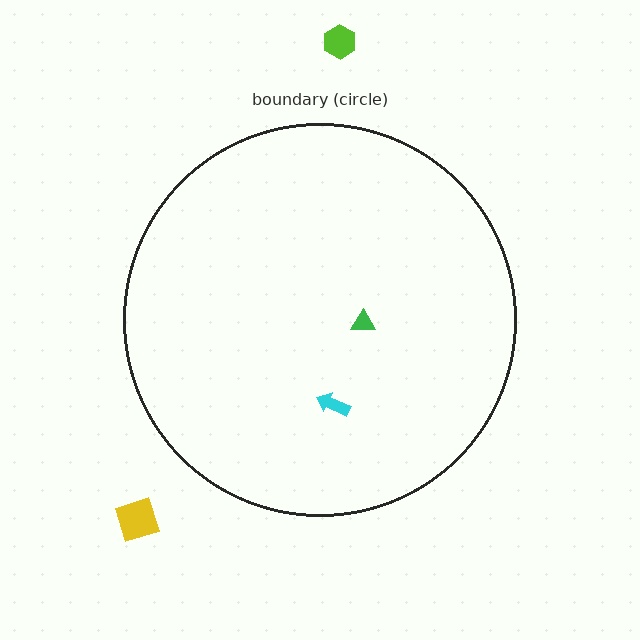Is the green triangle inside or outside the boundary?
Inside.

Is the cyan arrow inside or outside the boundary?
Inside.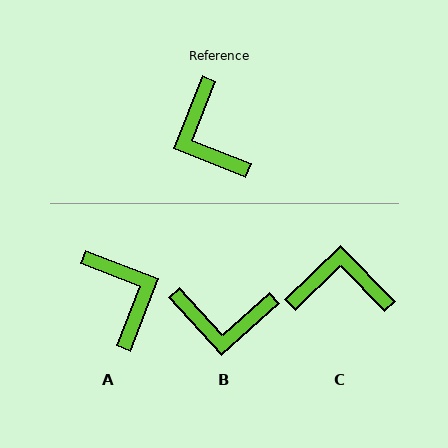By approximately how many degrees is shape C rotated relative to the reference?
Approximately 114 degrees clockwise.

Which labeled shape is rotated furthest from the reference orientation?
A, about 180 degrees away.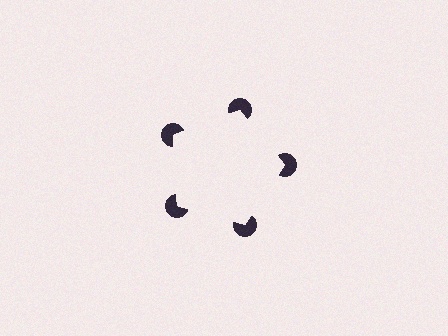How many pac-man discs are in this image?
There are 5 — one at each vertex of the illusory pentagon.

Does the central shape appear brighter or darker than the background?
It typically appears slightly brighter than the background, even though no actual brightness change is drawn.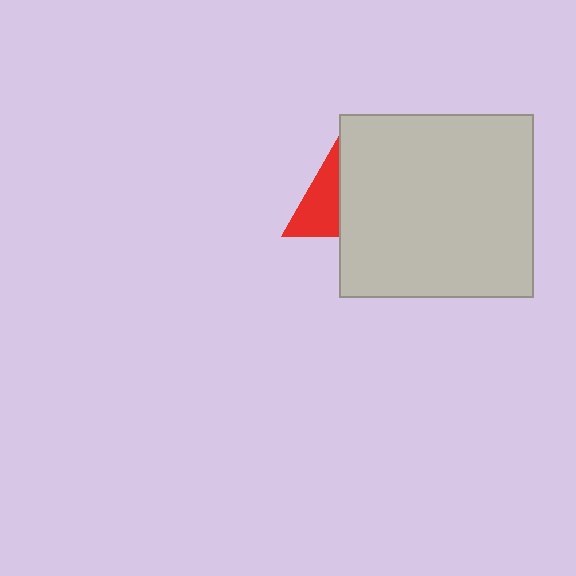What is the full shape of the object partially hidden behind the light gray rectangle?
The partially hidden object is a red triangle.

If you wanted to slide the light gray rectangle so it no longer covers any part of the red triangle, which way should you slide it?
Slide it right — that is the most direct way to separate the two shapes.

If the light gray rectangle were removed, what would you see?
You would see the complete red triangle.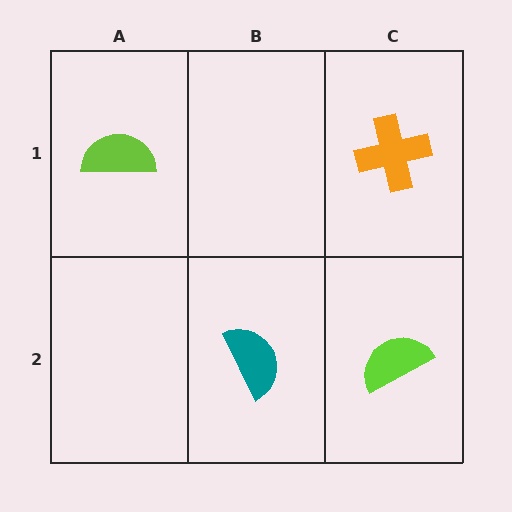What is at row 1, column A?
A lime semicircle.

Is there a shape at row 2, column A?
No, that cell is empty.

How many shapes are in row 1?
2 shapes.